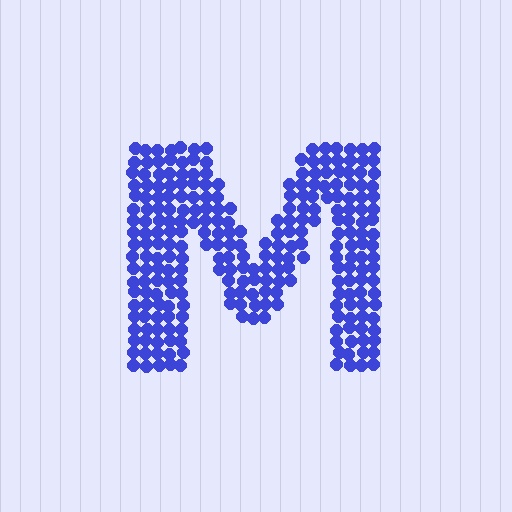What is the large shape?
The large shape is the letter M.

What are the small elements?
The small elements are circles.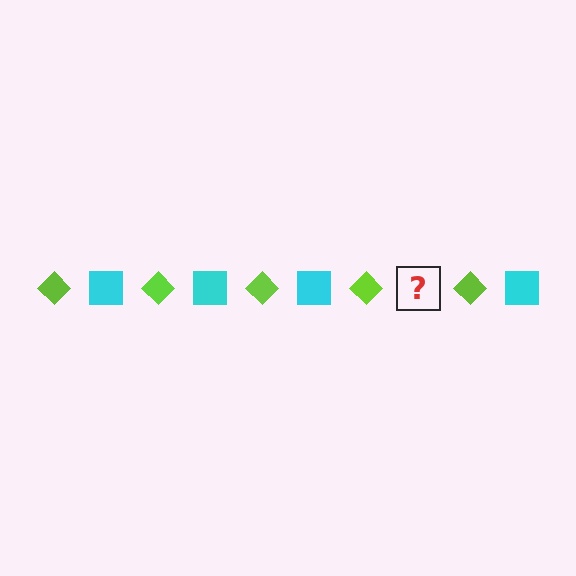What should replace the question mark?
The question mark should be replaced with a cyan square.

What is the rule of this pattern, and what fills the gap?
The rule is that the pattern alternates between lime diamond and cyan square. The gap should be filled with a cyan square.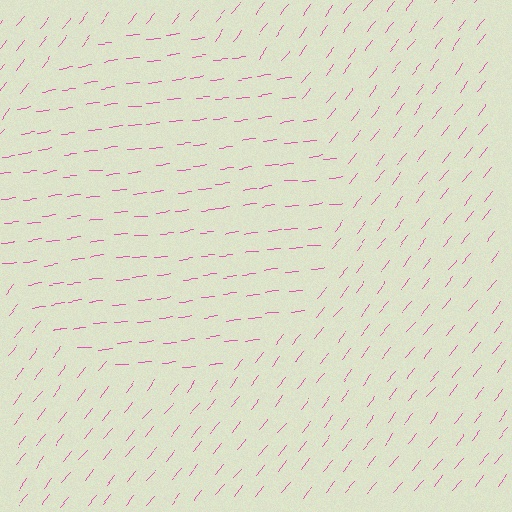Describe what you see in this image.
The image is filled with small pink line segments. A circle region in the image has lines oriented differently from the surrounding lines, creating a visible texture boundary.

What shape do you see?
I see a circle.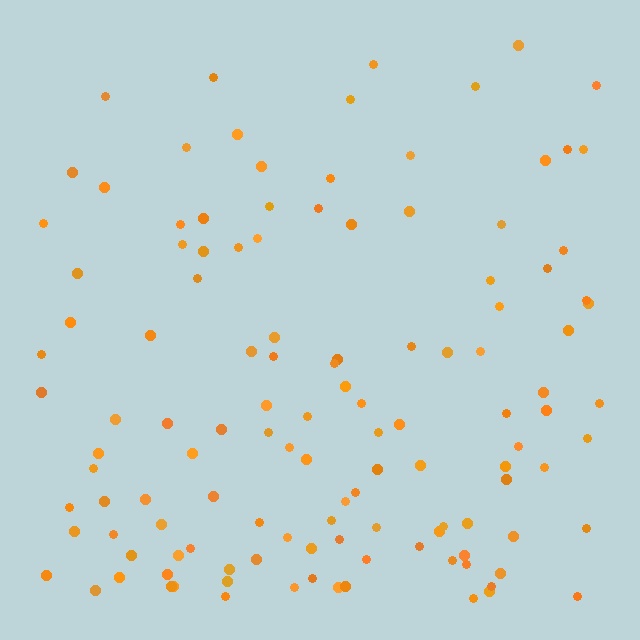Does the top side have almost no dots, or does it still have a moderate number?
Still a moderate number, just noticeably fewer than the bottom.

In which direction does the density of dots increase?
From top to bottom, with the bottom side densest.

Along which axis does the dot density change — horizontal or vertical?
Vertical.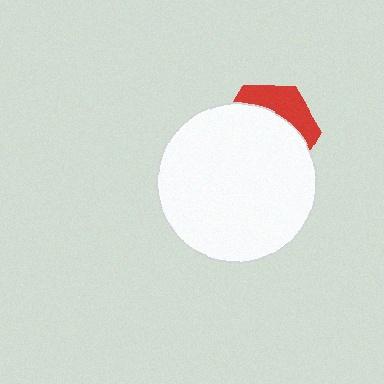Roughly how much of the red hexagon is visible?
A small part of it is visible (roughly 31%).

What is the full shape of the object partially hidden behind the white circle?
The partially hidden object is a red hexagon.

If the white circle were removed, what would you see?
You would see the complete red hexagon.